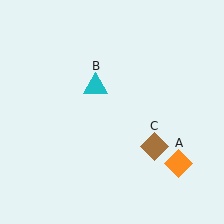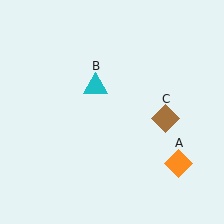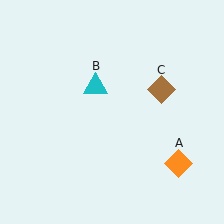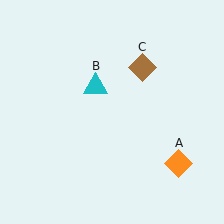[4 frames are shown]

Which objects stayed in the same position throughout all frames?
Orange diamond (object A) and cyan triangle (object B) remained stationary.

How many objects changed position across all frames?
1 object changed position: brown diamond (object C).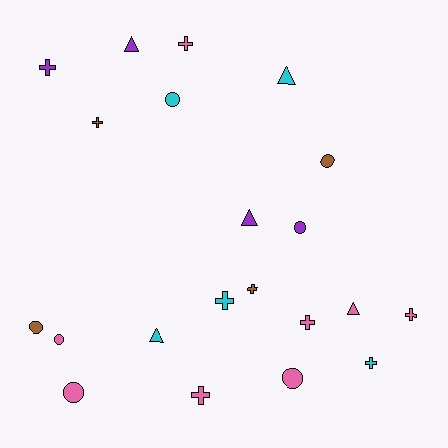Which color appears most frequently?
Pink, with 8 objects.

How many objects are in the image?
There are 21 objects.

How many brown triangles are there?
There are no brown triangles.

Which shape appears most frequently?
Cross, with 9 objects.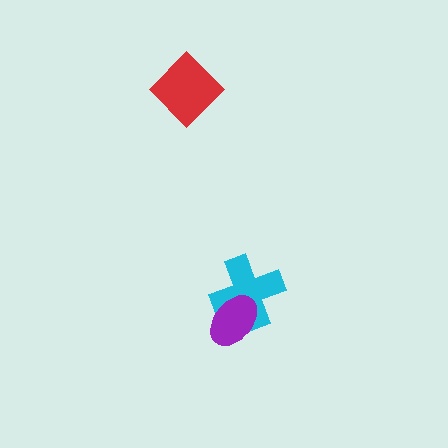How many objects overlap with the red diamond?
0 objects overlap with the red diamond.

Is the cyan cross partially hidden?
Yes, it is partially covered by another shape.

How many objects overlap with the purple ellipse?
1 object overlaps with the purple ellipse.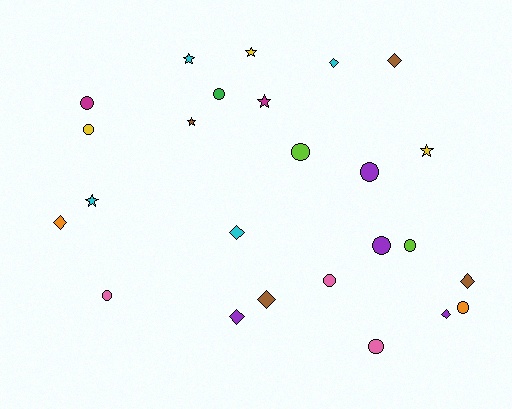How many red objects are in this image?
There are no red objects.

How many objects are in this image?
There are 25 objects.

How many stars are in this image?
There are 6 stars.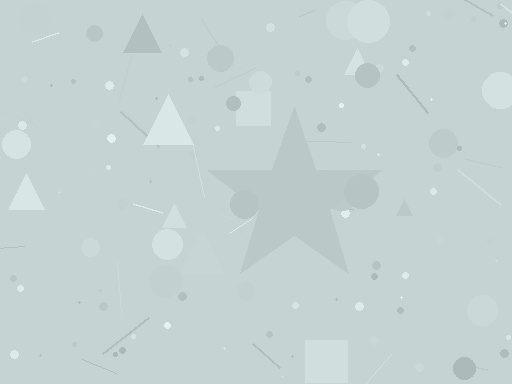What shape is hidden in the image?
A star is hidden in the image.